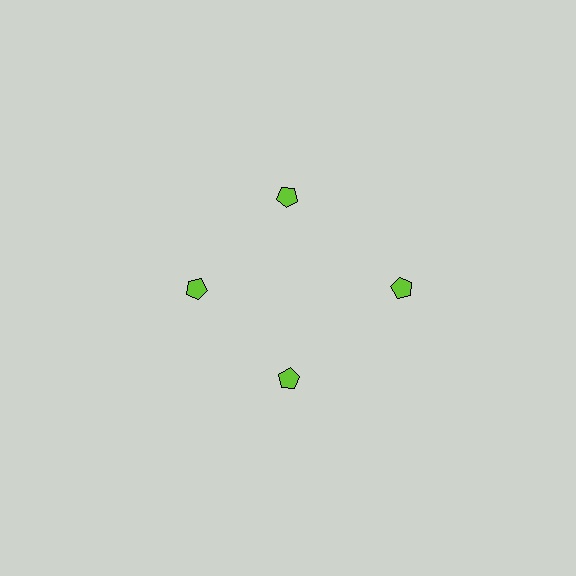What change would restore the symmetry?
The symmetry would be restored by moving it inward, back onto the ring so that all 4 pentagons sit at equal angles and equal distance from the center.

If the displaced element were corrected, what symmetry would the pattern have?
It would have 4-fold rotational symmetry — the pattern would map onto itself every 90 degrees.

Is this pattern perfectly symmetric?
No. The 4 lime pentagons are arranged in a ring, but one element near the 3 o'clock position is pushed outward from the center, breaking the 4-fold rotational symmetry.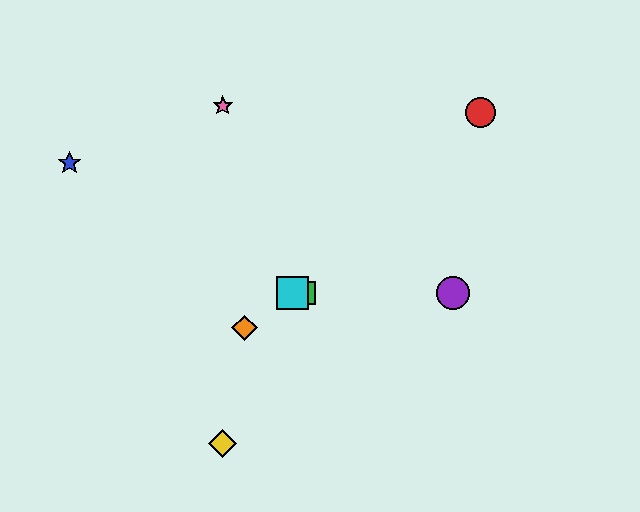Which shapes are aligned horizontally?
The green square, the purple circle, the cyan square are aligned horizontally.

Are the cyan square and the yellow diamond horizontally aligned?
No, the cyan square is at y≈293 and the yellow diamond is at y≈444.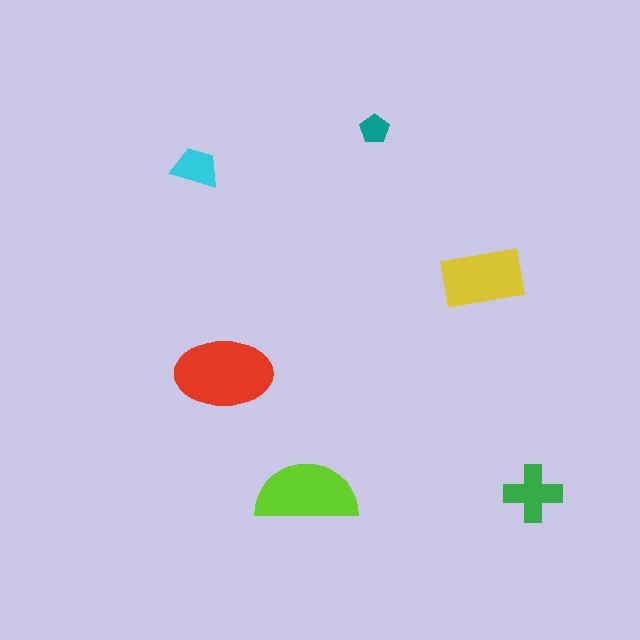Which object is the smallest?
The teal pentagon.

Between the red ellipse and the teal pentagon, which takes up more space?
The red ellipse.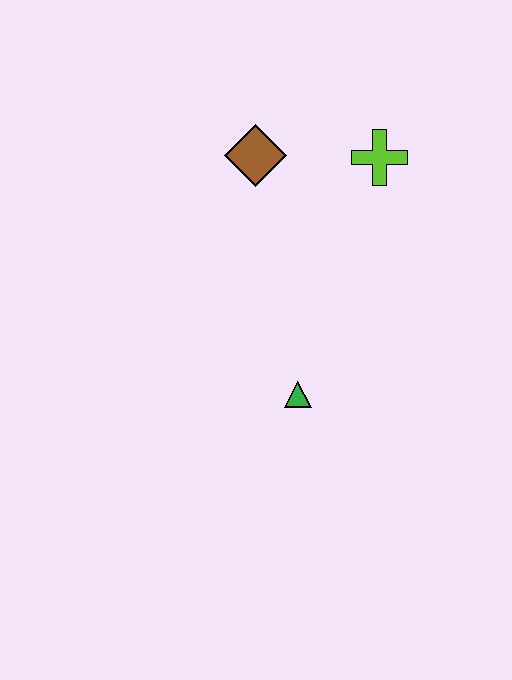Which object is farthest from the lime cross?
The green triangle is farthest from the lime cross.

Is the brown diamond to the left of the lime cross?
Yes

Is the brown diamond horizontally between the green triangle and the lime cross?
No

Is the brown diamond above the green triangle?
Yes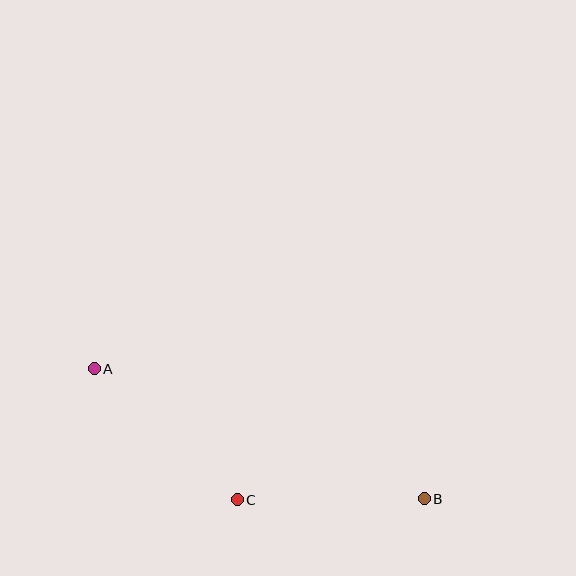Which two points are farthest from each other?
Points A and B are farthest from each other.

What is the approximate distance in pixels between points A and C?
The distance between A and C is approximately 194 pixels.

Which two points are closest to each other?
Points B and C are closest to each other.